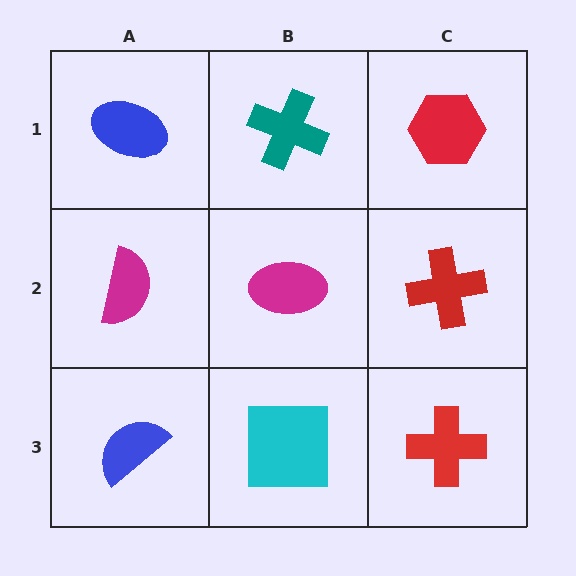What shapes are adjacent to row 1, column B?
A magenta ellipse (row 2, column B), a blue ellipse (row 1, column A), a red hexagon (row 1, column C).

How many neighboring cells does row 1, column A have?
2.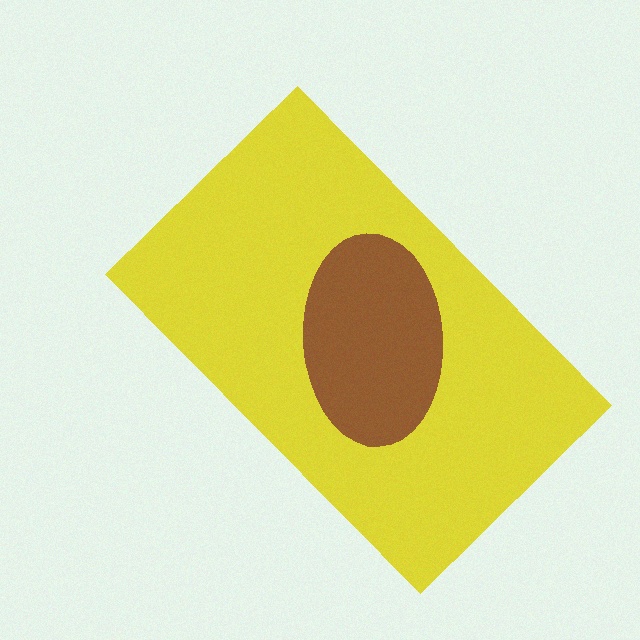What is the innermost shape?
The brown ellipse.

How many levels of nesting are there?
2.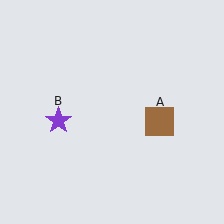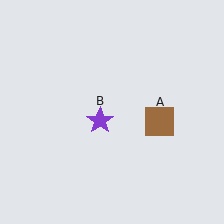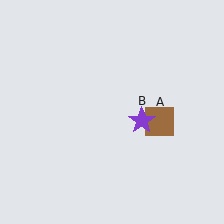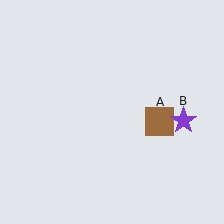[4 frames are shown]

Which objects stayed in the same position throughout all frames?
Brown square (object A) remained stationary.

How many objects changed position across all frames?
1 object changed position: purple star (object B).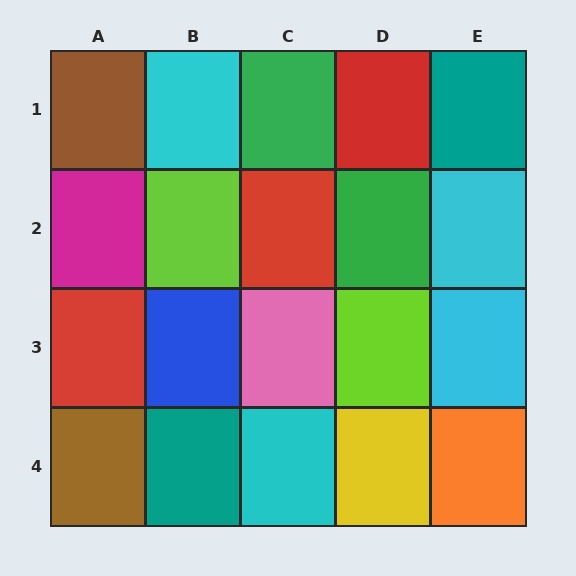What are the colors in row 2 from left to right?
Magenta, lime, red, green, cyan.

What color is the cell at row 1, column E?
Teal.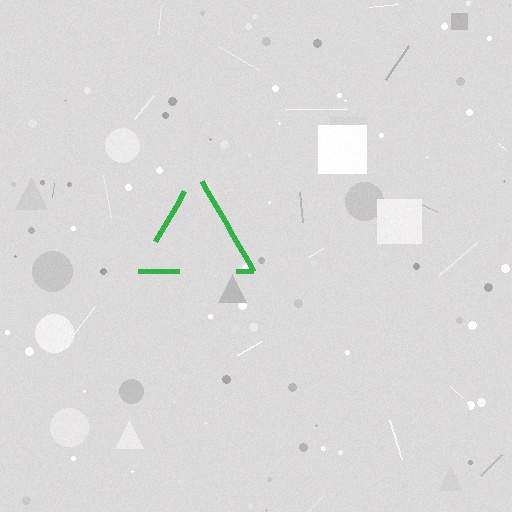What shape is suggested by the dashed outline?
The dashed outline suggests a triangle.